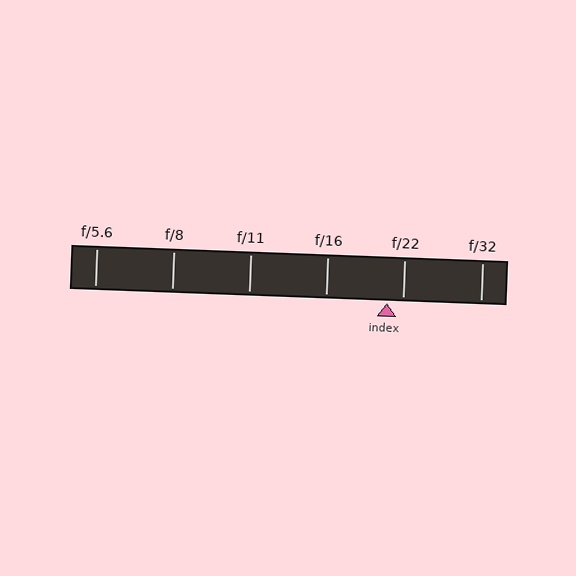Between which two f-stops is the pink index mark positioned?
The index mark is between f/16 and f/22.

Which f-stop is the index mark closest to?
The index mark is closest to f/22.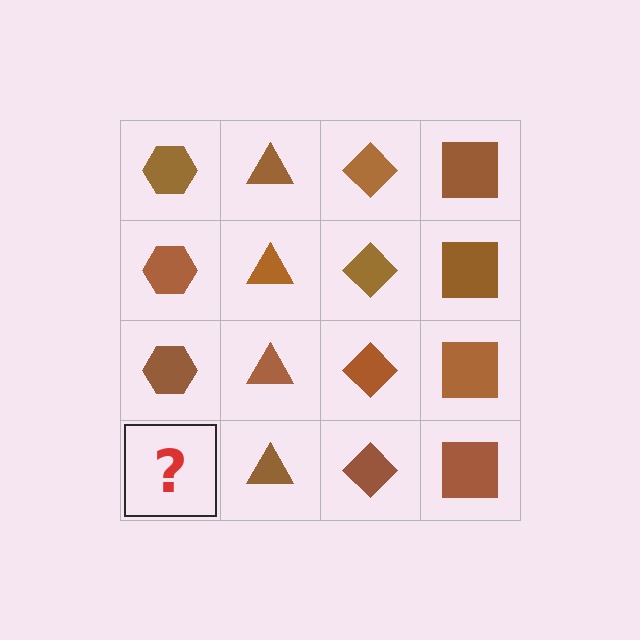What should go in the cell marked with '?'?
The missing cell should contain a brown hexagon.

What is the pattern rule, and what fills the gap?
The rule is that each column has a consistent shape. The gap should be filled with a brown hexagon.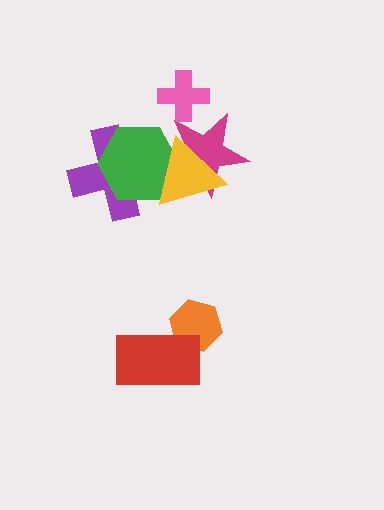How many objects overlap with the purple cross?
2 objects overlap with the purple cross.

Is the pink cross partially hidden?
No, no other shape covers it.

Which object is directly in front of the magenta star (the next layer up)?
The pink cross is directly in front of the magenta star.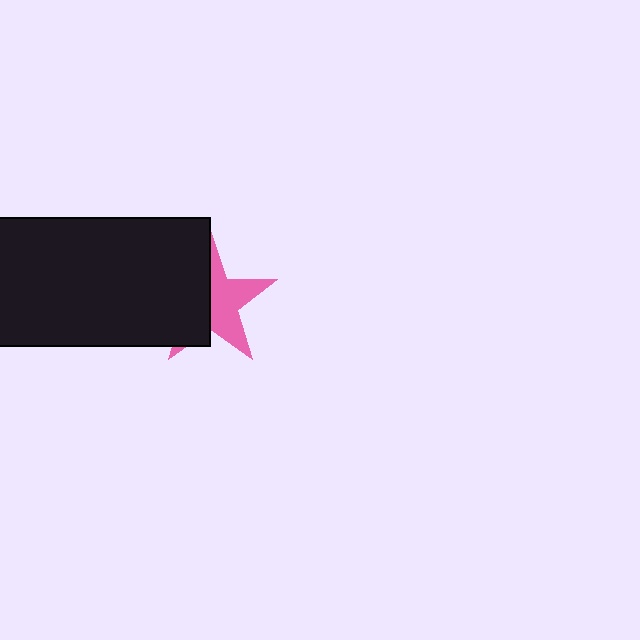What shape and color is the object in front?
The object in front is a black rectangle.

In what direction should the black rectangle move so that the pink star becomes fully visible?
The black rectangle should move left. That is the shortest direction to clear the overlap and leave the pink star fully visible.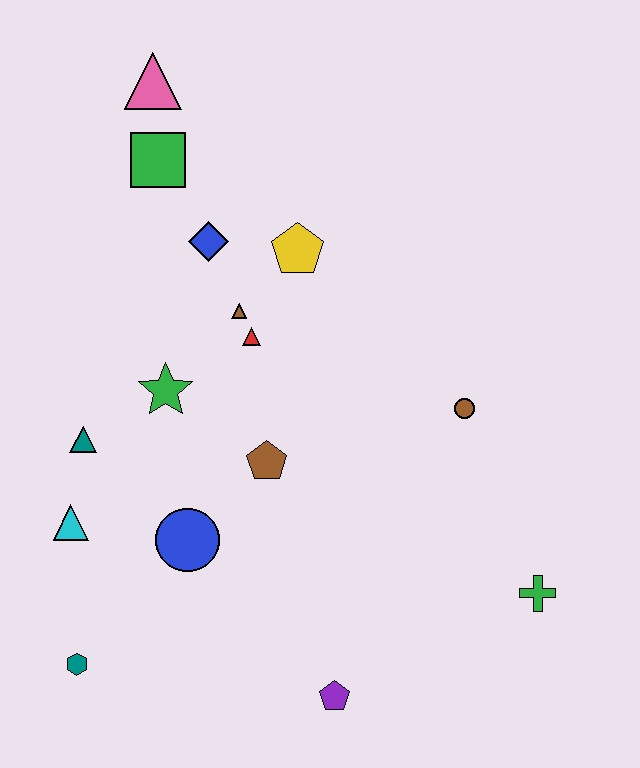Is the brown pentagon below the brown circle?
Yes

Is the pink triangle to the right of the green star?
No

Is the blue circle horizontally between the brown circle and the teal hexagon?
Yes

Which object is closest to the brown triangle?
The red triangle is closest to the brown triangle.